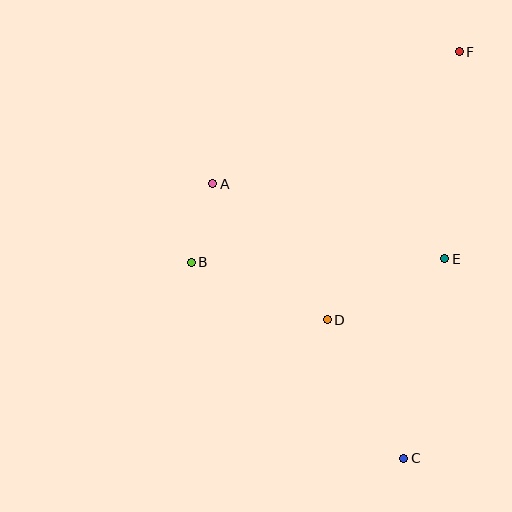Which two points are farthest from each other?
Points C and F are farthest from each other.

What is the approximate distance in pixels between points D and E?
The distance between D and E is approximately 132 pixels.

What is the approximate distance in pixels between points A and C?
The distance between A and C is approximately 334 pixels.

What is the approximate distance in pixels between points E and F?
The distance between E and F is approximately 208 pixels.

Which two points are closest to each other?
Points A and B are closest to each other.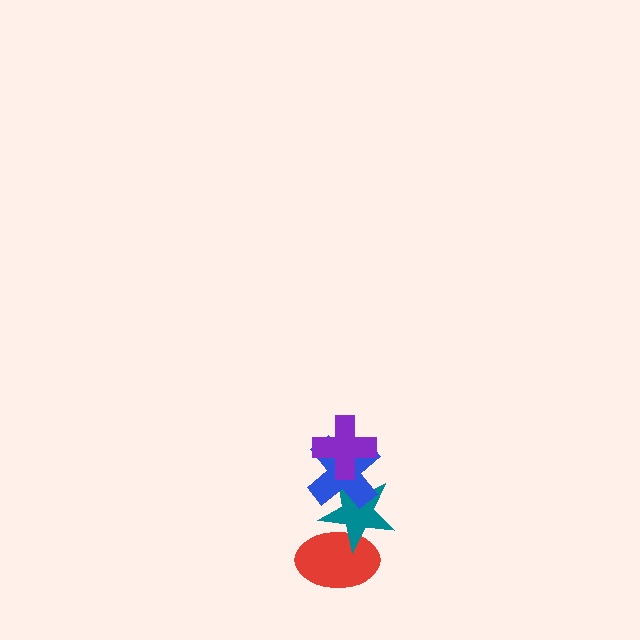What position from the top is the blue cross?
The blue cross is 2nd from the top.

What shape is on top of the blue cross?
The purple cross is on top of the blue cross.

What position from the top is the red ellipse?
The red ellipse is 4th from the top.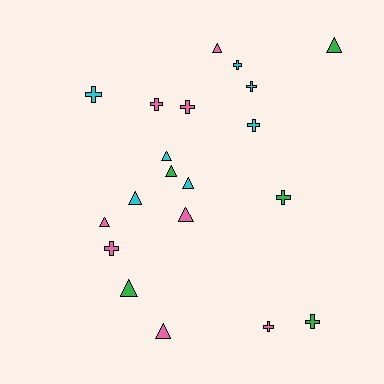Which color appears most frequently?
Pink, with 8 objects.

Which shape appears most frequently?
Triangle, with 10 objects.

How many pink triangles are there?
There are 4 pink triangles.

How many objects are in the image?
There are 20 objects.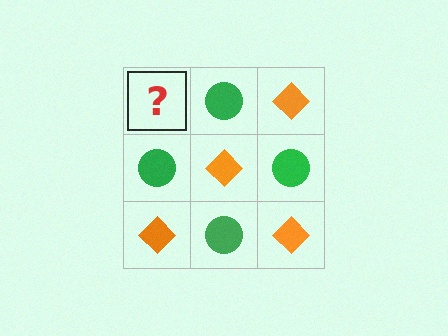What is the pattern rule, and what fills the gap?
The rule is that it alternates orange diamond and green circle in a checkerboard pattern. The gap should be filled with an orange diamond.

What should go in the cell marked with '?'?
The missing cell should contain an orange diamond.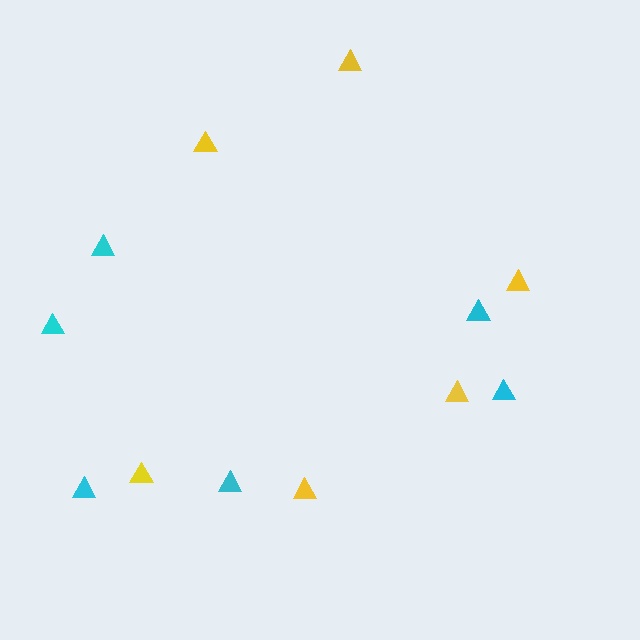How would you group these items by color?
There are 2 groups: one group of yellow triangles (6) and one group of cyan triangles (6).